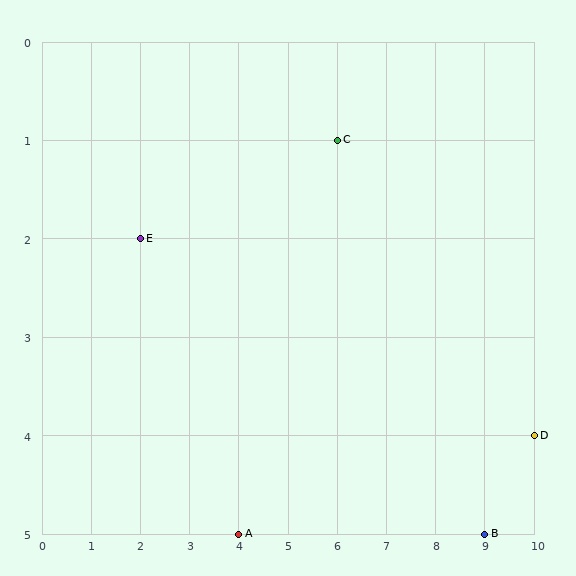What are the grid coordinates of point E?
Point E is at grid coordinates (2, 2).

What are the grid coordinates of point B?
Point B is at grid coordinates (9, 5).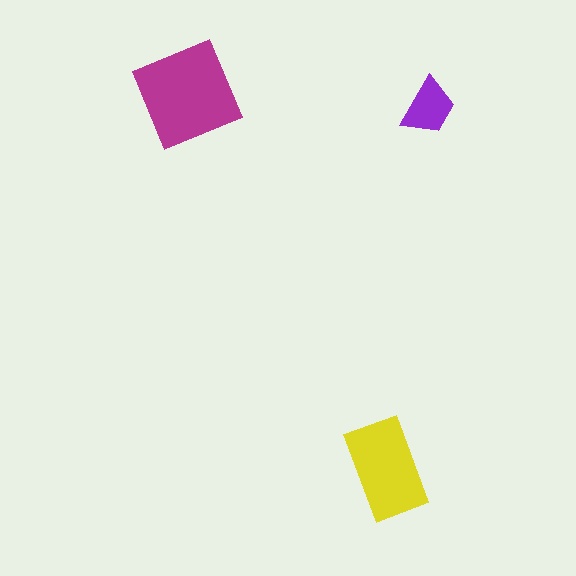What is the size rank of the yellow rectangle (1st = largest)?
2nd.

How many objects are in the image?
There are 3 objects in the image.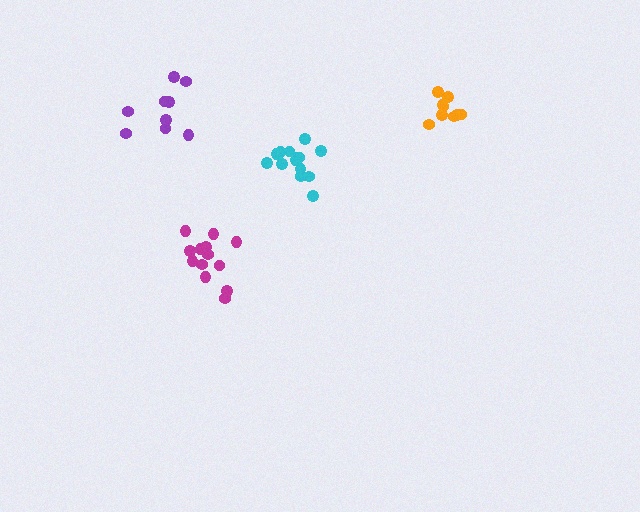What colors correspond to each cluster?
The clusters are colored: magenta, purple, orange, cyan.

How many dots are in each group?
Group 1: 13 dots, Group 2: 9 dots, Group 3: 9 dots, Group 4: 15 dots (46 total).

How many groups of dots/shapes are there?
There are 4 groups.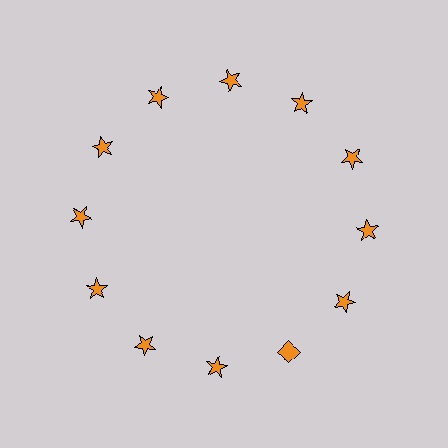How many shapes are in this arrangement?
There are 12 shapes arranged in a ring pattern.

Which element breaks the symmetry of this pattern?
The orange diamond at roughly the 5 o'clock position breaks the symmetry. All other shapes are orange stars.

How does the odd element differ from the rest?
It has a different shape: diamond instead of star.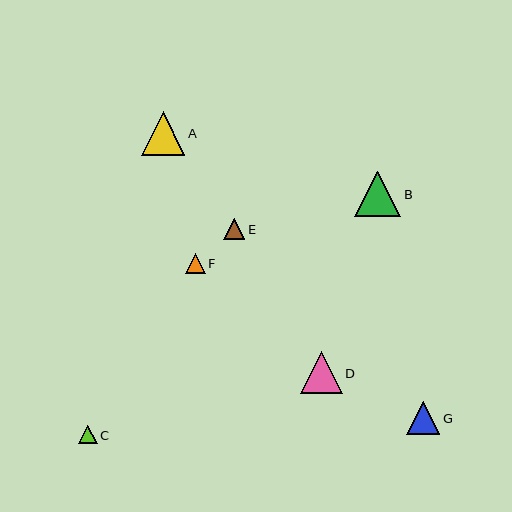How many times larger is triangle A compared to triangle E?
Triangle A is approximately 2.0 times the size of triangle E.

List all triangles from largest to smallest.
From largest to smallest: B, A, D, G, E, F, C.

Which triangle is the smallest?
Triangle C is the smallest with a size of approximately 18 pixels.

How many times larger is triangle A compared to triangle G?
Triangle A is approximately 1.3 times the size of triangle G.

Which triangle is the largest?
Triangle B is the largest with a size of approximately 46 pixels.